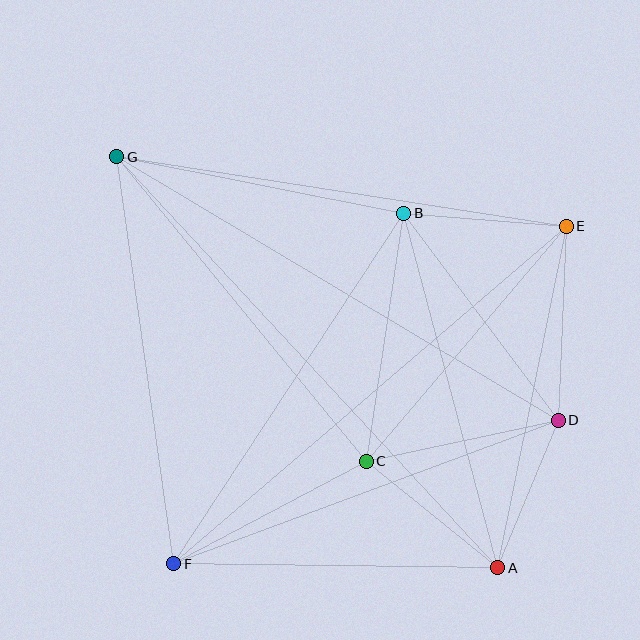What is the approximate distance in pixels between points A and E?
The distance between A and E is approximately 348 pixels.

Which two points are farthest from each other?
Points A and G are farthest from each other.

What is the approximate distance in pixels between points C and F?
The distance between C and F is approximately 218 pixels.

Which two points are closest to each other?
Points A and D are closest to each other.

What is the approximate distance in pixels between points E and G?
The distance between E and G is approximately 455 pixels.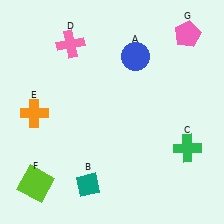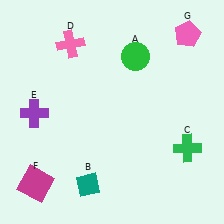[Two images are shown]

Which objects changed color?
A changed from blue to green. E changed from orange to purple. F changed from lime to magenta.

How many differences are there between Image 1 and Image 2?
There are 3 differences between the two images.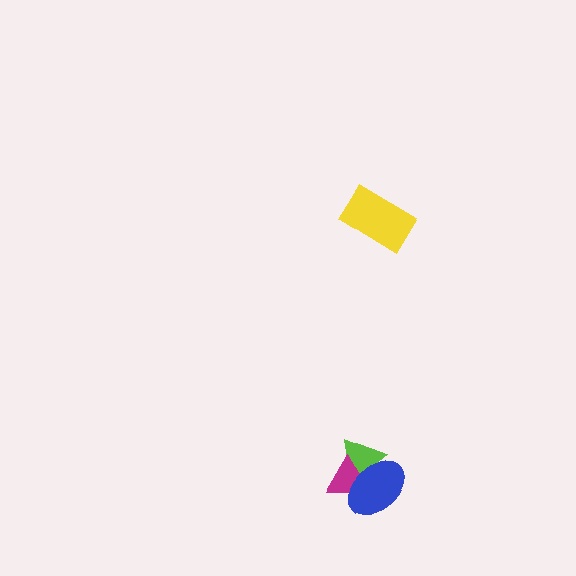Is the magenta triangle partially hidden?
Yes, it is partially covered by another shape.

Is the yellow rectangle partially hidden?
No, no other shape covers it.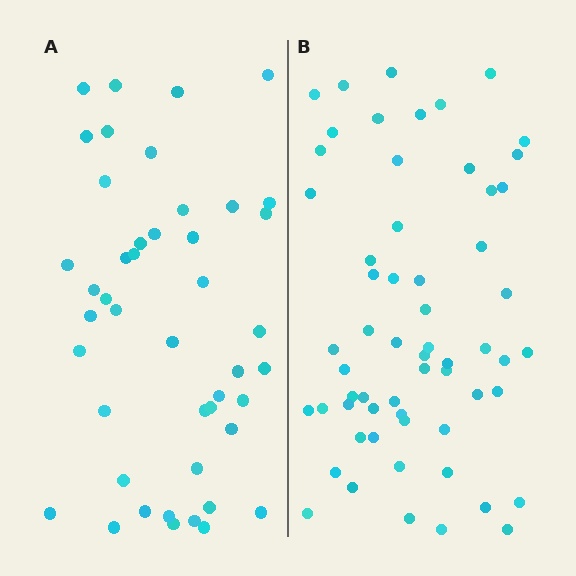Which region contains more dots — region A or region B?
Region B (the right region) has more dots.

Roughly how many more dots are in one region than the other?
Region B has approximately 15 more dots than region A.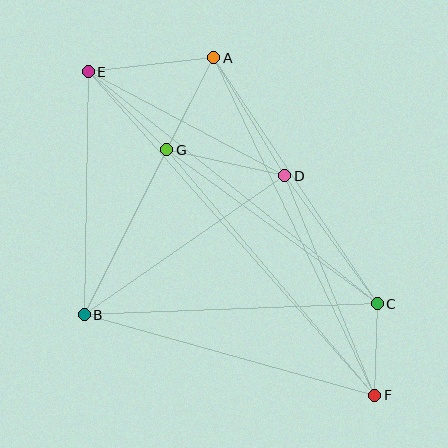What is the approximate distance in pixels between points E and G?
The distance between E and G is approximately 111 pixels.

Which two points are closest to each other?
Points C and F are closest to each other.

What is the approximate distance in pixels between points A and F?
The distance between A and F is approximately 374 pixels.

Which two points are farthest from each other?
Points E and F are farthest from each other.